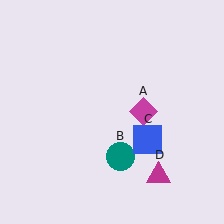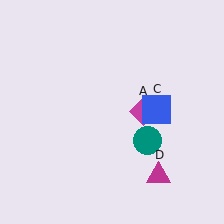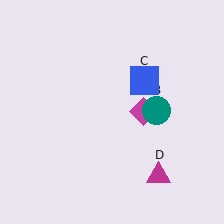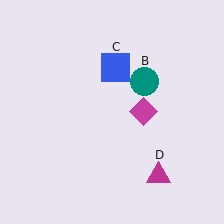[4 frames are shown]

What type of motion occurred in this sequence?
The teal circle (object B), blue square (object C) rotated counterclockwise around the center of the scene.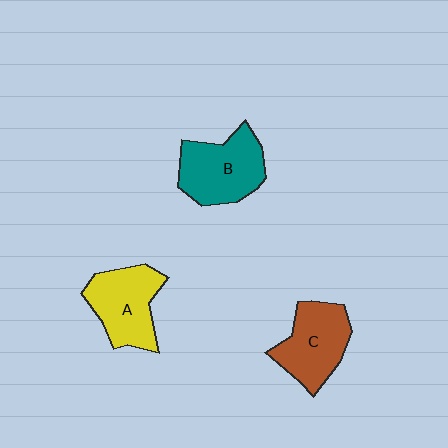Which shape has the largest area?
Shape B (teal).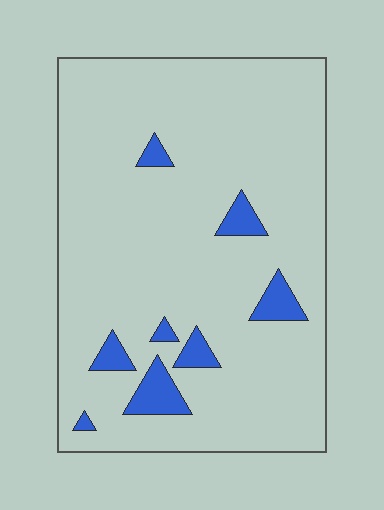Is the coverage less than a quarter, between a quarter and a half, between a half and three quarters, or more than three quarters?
Less than a quarter.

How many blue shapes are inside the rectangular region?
8.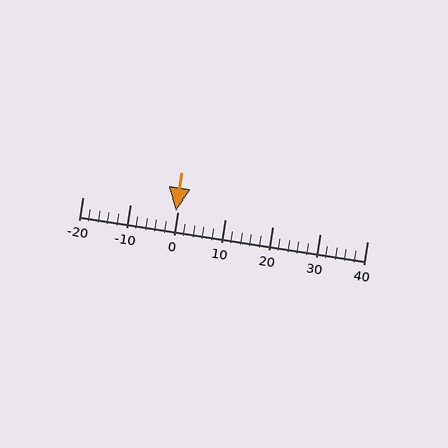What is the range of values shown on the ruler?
The ruler shows values from -20 to 40.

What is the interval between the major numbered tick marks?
The major tick marks are spaced 10 units apart.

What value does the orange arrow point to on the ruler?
The orange arrow points to approximately 0.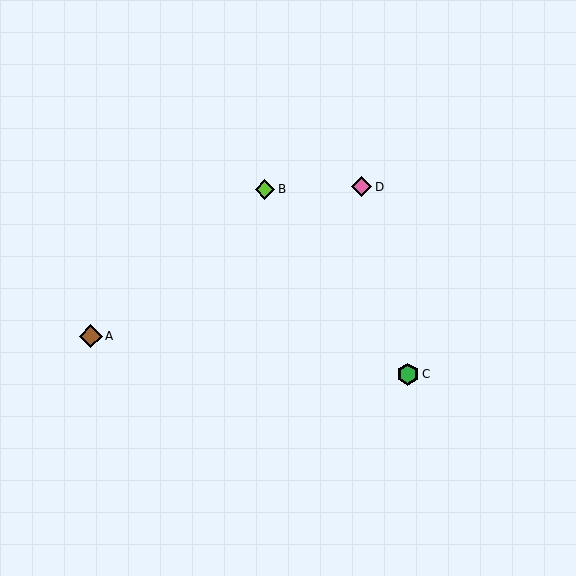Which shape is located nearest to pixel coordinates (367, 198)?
The pink diamond (labeled D) at (362, 187) is nearest to that location.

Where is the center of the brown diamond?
The center of the brown diamond is at (91, 336).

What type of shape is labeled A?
Shape A is a brown diamond.